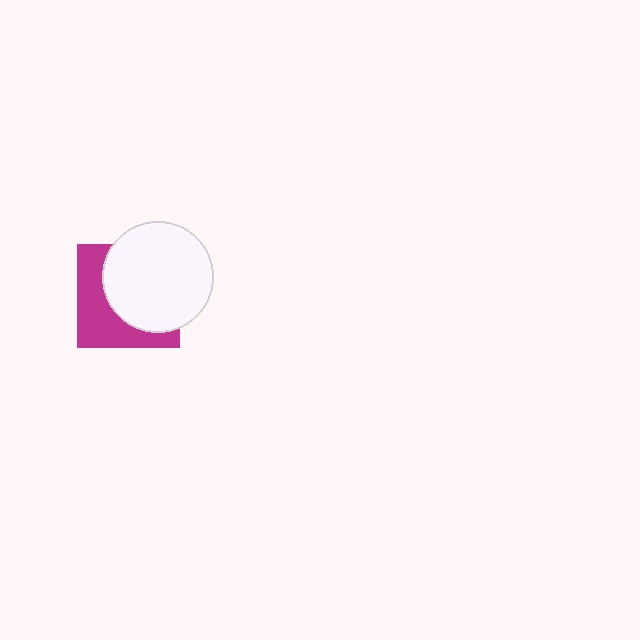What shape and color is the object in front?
The object in front is a white circle.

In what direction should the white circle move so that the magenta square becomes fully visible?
The white circle should move toward the upper-right. That is the shortest direction to clear the overlap and leave the magenta square fully visible.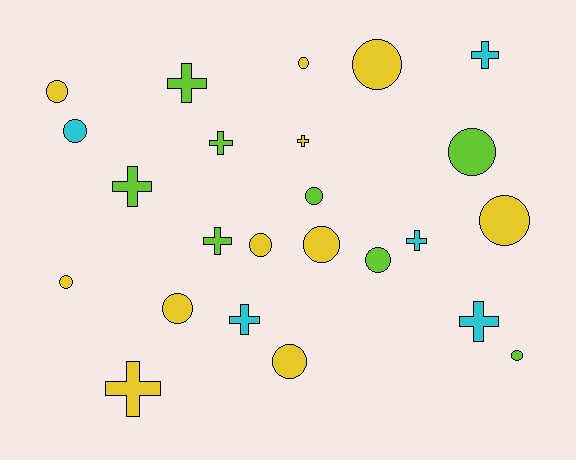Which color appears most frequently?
Yellow, with 11 objects.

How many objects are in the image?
There are 24 objects.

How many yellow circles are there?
There are 9 yellow circles.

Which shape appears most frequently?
Circle, with 14 objects.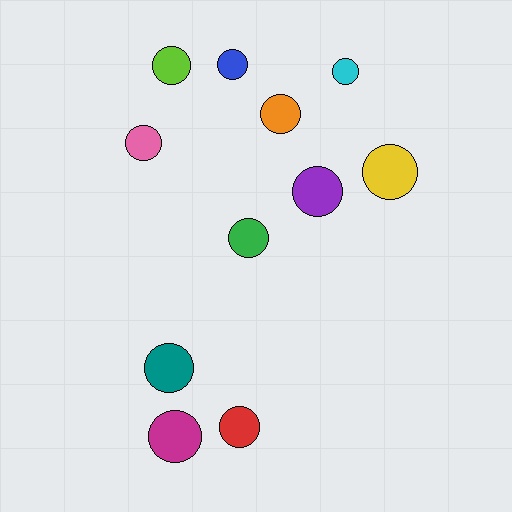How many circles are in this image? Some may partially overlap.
There are 11 circles.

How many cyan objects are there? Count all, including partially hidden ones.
There is 1 cyan object.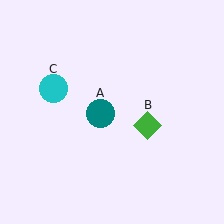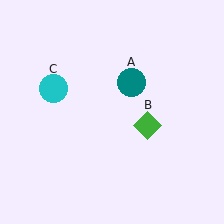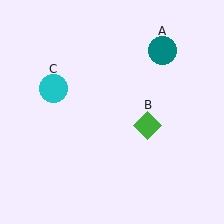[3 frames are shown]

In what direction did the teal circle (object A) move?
The teal circle (object A) moved up and to the right.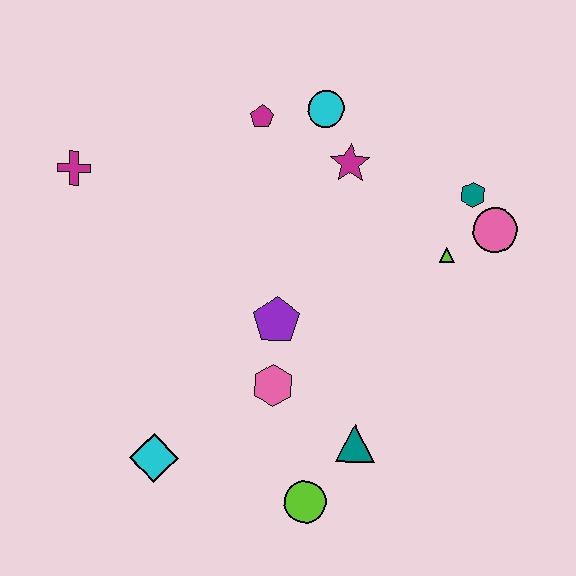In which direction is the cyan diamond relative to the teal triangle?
The cyan diamond is to the left of the teal triangle.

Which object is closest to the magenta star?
The cyan circle is closest to the magenta star.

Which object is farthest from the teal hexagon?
The cyan diamond is farthest from the teal hexagon.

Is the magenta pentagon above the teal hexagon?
Yes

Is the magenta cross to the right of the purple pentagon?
No